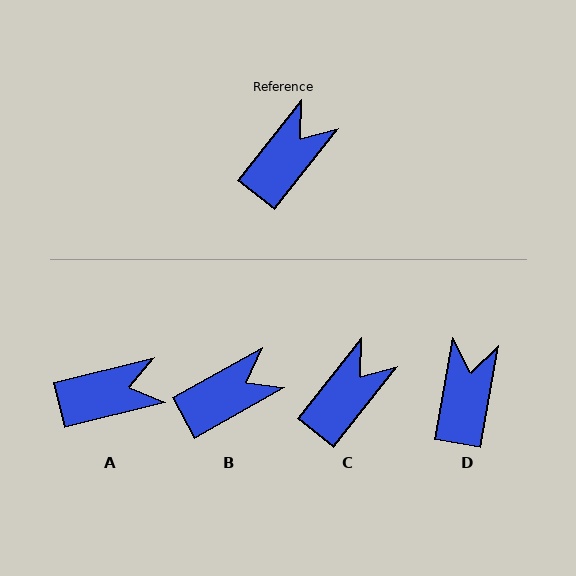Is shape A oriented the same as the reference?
No, it is off by about 38 degrees.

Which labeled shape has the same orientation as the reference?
C.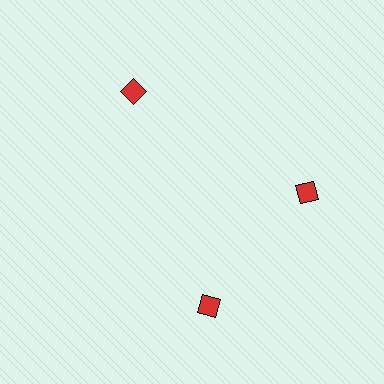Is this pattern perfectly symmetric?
No. The 3 red diamonds are arranged in a ring, but one element near the 7 o'clock position is rotated out of alignment along the ring, breaking the 3-fold rotational symmetry.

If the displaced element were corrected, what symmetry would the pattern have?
It would have 3-fold rotational symmetry — the pattern would map onto itself every 120 degrees.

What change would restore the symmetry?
The symmetry would be restored by rotating it back into even spacing with its neighbors so that all 3 diamonds sit at equal angles and equal distance from the center.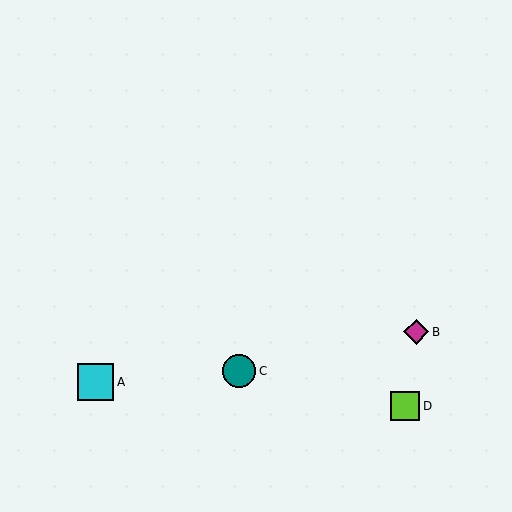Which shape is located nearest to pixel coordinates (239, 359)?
The teal circle (labeled C) at (239, 371) is nearest to that location.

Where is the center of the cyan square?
The center of the cyan square is at (96, 382).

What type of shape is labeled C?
Shape C is a teal circle.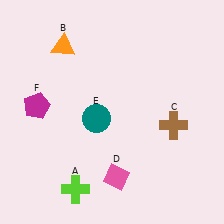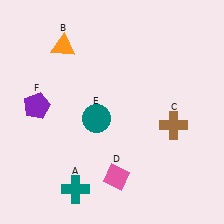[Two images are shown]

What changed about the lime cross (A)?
In Image 1, A is lime. In Image 2, it changed to teal.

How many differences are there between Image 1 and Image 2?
There are 2 differences between the two images.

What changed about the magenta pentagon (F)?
In Image 1, F is magenta. In Image 2, it changed to purple.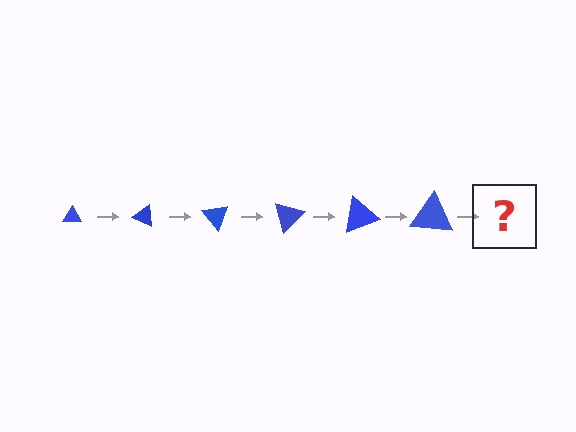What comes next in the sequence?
The next element should be a triangle, larger than the previous one and rotated 150 degrees from the start.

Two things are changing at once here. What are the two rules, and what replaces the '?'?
The two rules are that the triangle grows larger each step and it rotates 25 degrees each step. The '?' should be a triangle, larger than the previous one and rotated 150 degrees from the start.